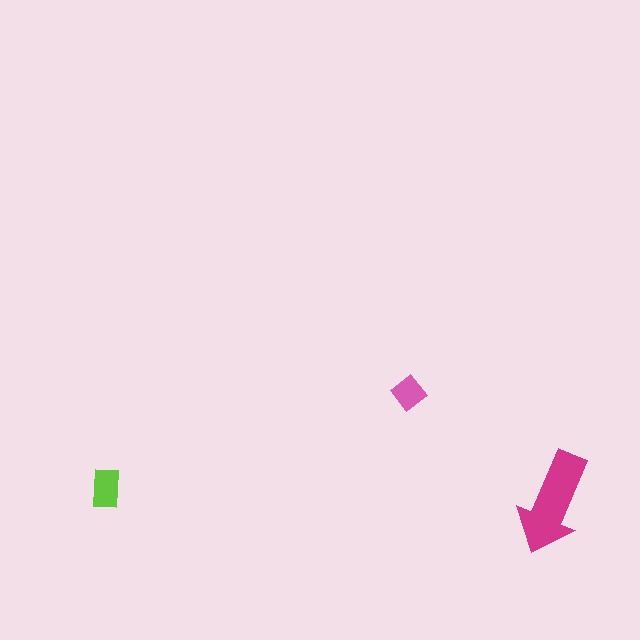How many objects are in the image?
There are 3 objects in the image.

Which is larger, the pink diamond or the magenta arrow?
The magenta arrow.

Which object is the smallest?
The pink diamond.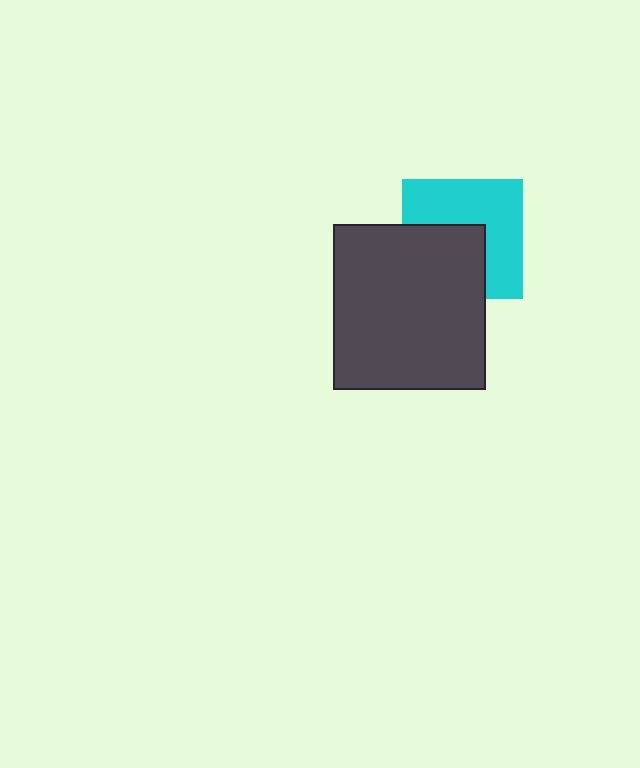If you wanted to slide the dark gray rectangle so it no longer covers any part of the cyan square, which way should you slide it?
Slide it toward the lower-left — that is the most direct way to separate the two shapes.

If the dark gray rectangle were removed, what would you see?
You would see the complete cyan square.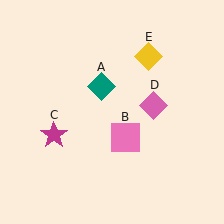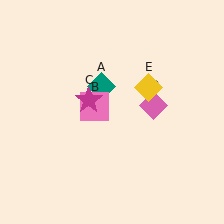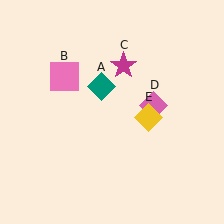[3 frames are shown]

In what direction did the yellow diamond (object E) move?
The yellow diamond (object E) moved down.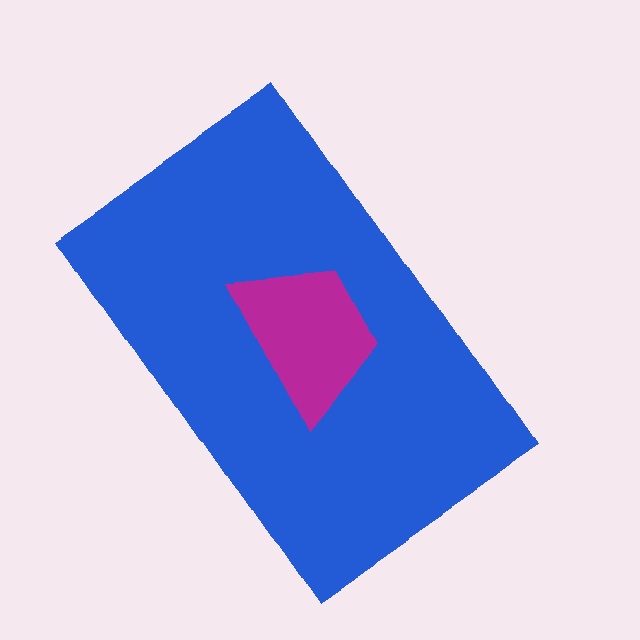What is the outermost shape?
The blue rectangle.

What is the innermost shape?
The magenta trapezoid.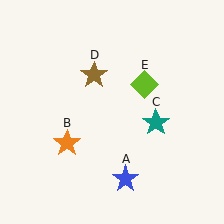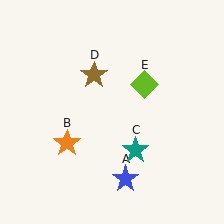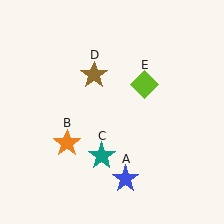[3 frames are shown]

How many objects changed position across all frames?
1 object changed position: teal star (object C).